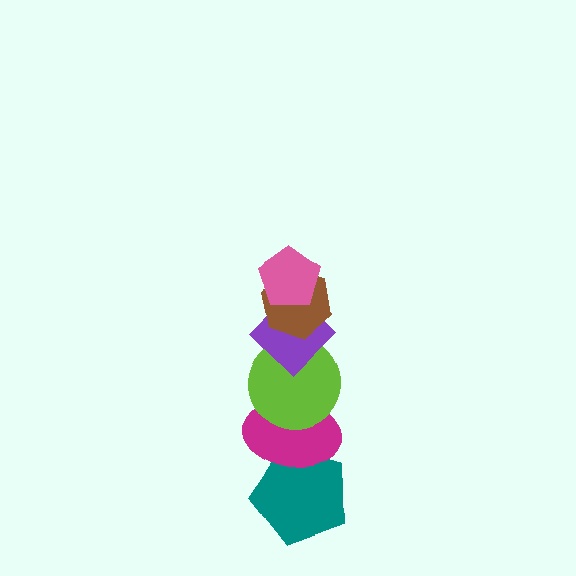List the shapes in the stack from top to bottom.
From top to bottom: the pink pentagon, the brown hexagon, the purple diamond, the lime circle, the magenta ellipse, the teal pentagon.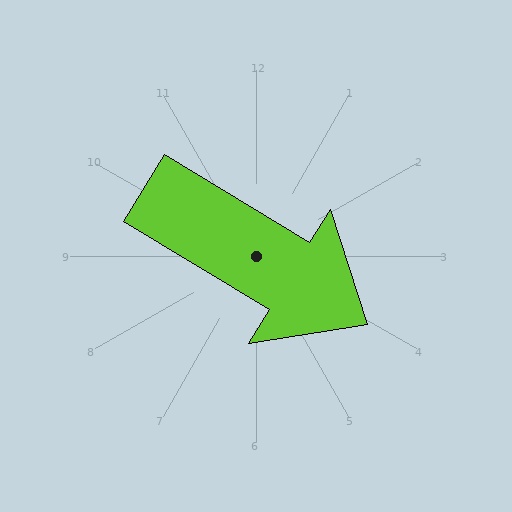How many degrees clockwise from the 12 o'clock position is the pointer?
Approximately 121 degrees.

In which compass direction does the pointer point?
Southeast.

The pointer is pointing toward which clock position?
Roughly 4 o'clock.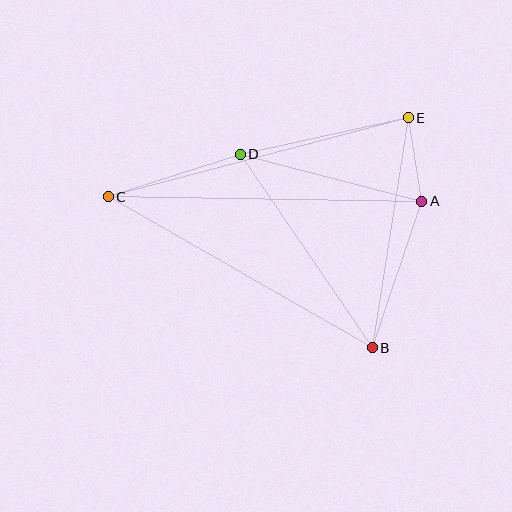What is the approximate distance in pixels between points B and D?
The distance between B and D is approximately 234 pixels.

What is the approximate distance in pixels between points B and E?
The distance between B and E is approximately 233 pixels.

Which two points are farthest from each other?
Points A and C are farthest from each other.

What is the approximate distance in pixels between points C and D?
The distance between C and D is approximately 138 pixels.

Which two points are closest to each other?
Points A and E are closest to each other.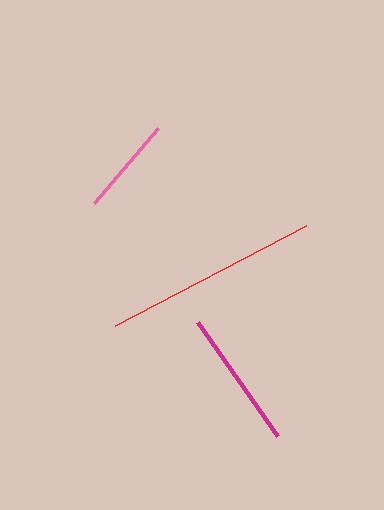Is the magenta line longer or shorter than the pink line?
The magenta line is longer than the pink line.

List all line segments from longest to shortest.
From longest to shortest: red, magenta, pink.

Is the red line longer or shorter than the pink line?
The red line is longer than the pink line.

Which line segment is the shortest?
The pink line is the shortest at approximately 99 pixels.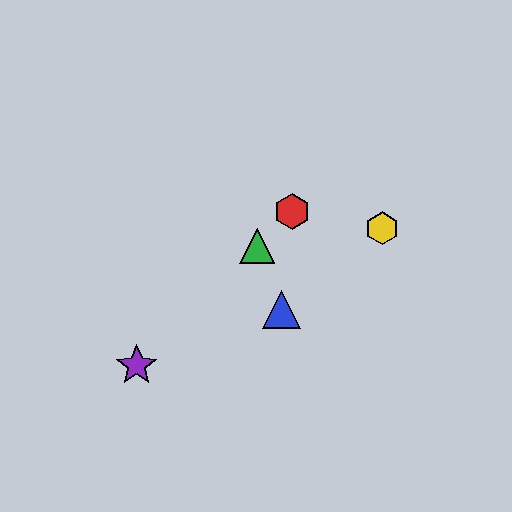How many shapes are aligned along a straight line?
3 shapes (the red hexagon, the green triangle, the purple star) are aligned along a straight line.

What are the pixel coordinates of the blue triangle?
The blue triangle is at (282, 309).